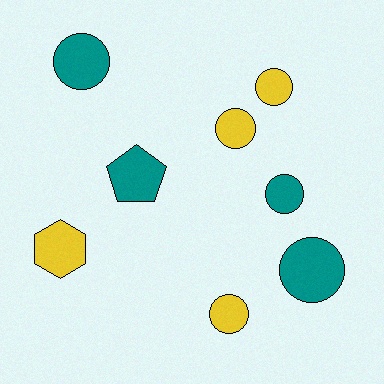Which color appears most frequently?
Teal, with 4 objects.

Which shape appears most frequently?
Circle, with 6 objects.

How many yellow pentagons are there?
There are no yellow pentagons.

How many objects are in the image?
There are 8 objects.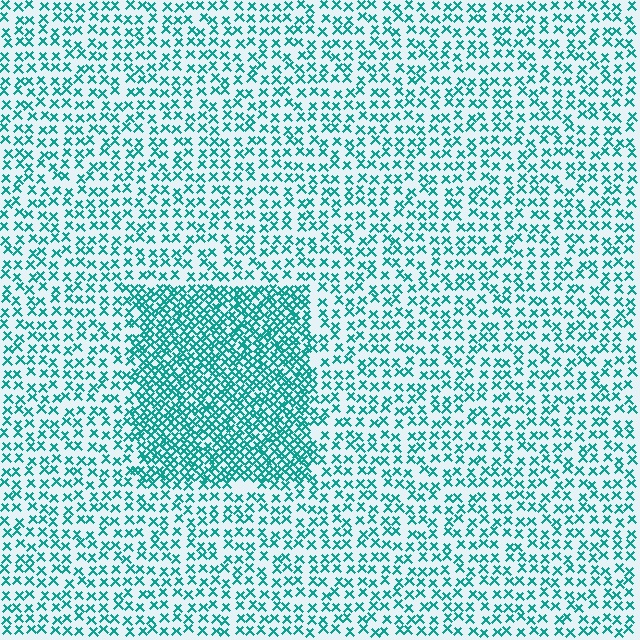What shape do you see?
I see a rectangle.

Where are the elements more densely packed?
The elements are more densely packed inside the rectangle boundary.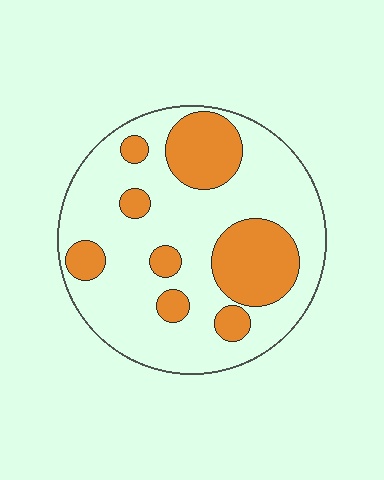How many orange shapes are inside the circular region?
8.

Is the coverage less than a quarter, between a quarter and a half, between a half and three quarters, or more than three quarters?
Between a quarter and a half.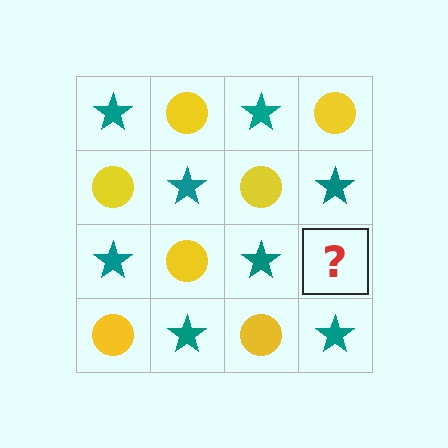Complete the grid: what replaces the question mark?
The question mark should be replaced with a yellow circle.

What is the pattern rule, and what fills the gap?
The rule is that it alternates teal star and yellow circle in a checkerboard pattern. The gap should be filled with a yellow circle.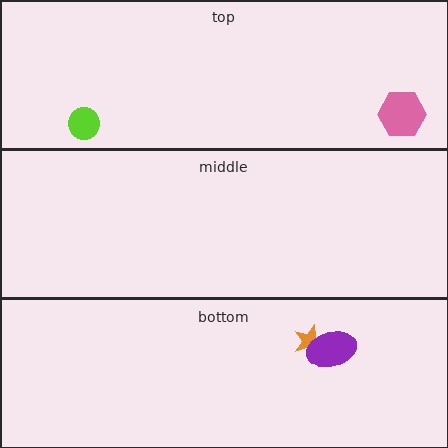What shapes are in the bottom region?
The orange star, the purple ellipse.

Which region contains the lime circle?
The top region.